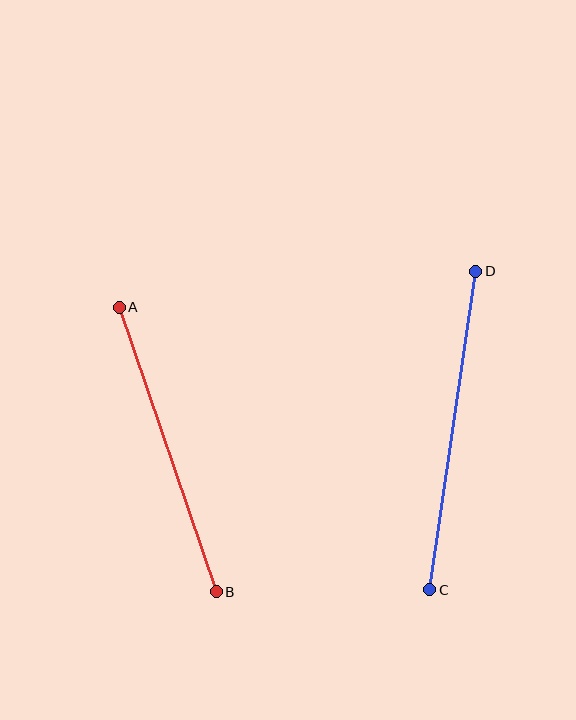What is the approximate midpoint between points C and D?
The midpoint is at approximately (453, 431) pixels.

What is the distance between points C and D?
The distance is approximately 322 pixels.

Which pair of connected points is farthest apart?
Points C and D are farthest apart.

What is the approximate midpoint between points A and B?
The midpoint is at approximately (168, 449) pixels.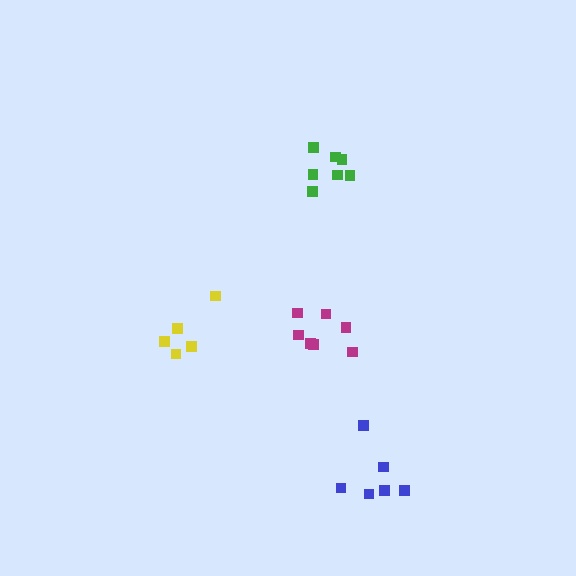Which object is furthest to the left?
The yellow cluster is leftmost.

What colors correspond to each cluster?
The clusters are colored: yellow, blue, magenta, green.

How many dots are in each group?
Group 1: 5 dots, Group 2: 6 dots, Group 3: 7 dots, Group 4: 7 dots (25 total).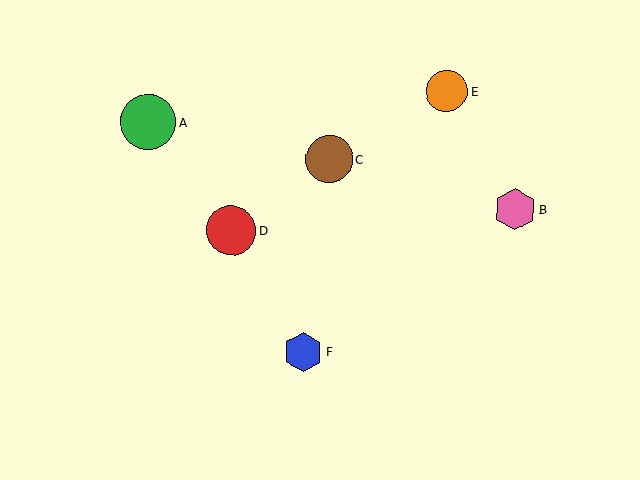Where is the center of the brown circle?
The center of the brown circle is at (329, 159).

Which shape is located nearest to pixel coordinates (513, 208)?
The pink hexagon (labeled B) at (515, 210) is nearest to that location.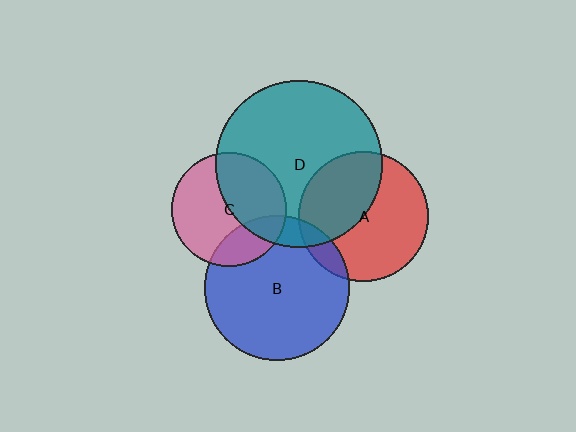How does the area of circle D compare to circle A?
Approximately 1.7 times.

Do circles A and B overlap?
Yes.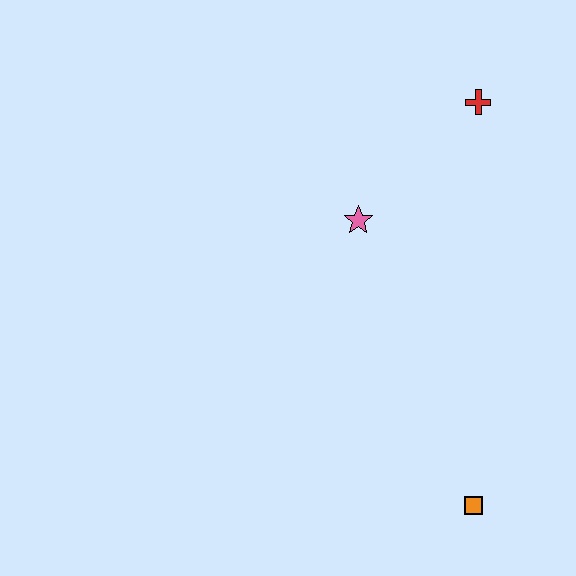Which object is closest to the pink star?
The red cross is closest to the pink star.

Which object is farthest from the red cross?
The orange square is farthest from the red cross.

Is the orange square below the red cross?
Yes